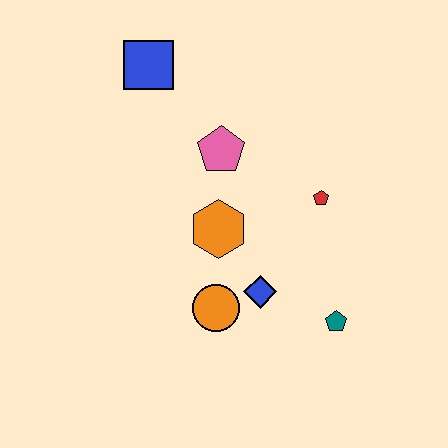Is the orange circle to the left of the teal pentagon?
Yes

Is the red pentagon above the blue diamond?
Yes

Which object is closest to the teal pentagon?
The blue diamond is closest to the teal pentagon.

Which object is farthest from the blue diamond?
The blue square is farthest from the blue diamond.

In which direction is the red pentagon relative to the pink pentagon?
The red pentagon is to the right of the pink pentagon.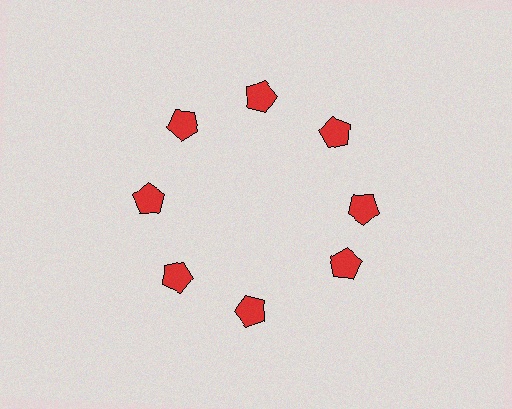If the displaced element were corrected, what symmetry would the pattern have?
It would have 8-fold rotational symmetry — the pattern would map onto itself every 45 degrees.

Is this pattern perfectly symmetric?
No. The 8 red pentagons are arranged in a ring, but one element near the 4 o'clock position is rotated out of alignment along the ring, breaking the 8-fold rotational symmetry.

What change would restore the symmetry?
The symmetry would be restored by rotating it back into even spacing with its neighbors so that all 8 pentagons sit at equal angles and equal distance from the center.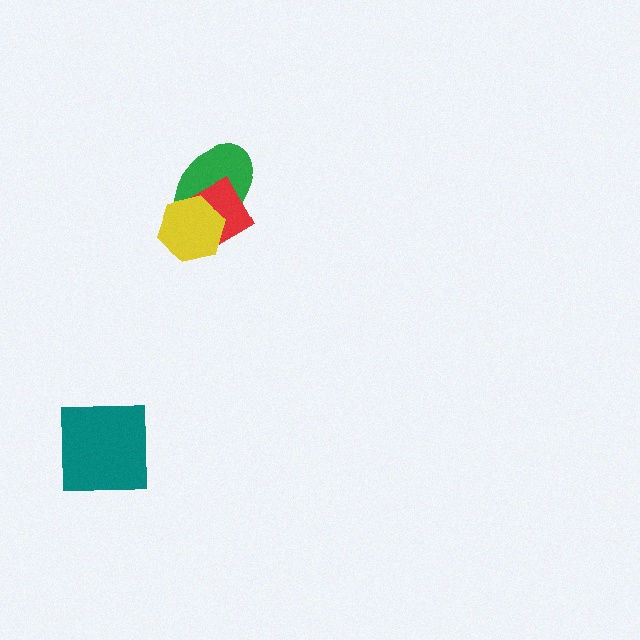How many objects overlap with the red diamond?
2 objects overlap with the red diamond.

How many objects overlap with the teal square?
0 objects overlap with the teal square.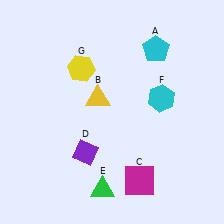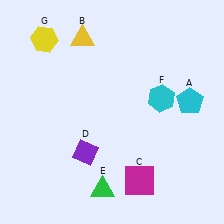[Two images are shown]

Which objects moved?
The objects that moved are: the cyan pentagon (A), the yellow triangle (B), the yellow hexagon (G).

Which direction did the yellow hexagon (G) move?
The yellow hexagon (G) moved left.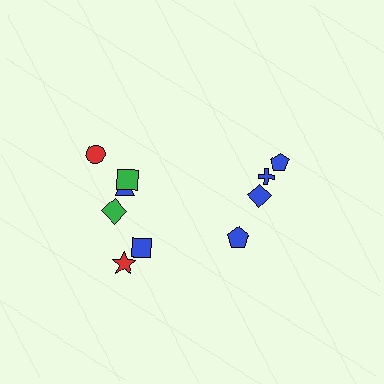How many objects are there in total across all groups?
There are 10 objects.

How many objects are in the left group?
There are 6 objects.